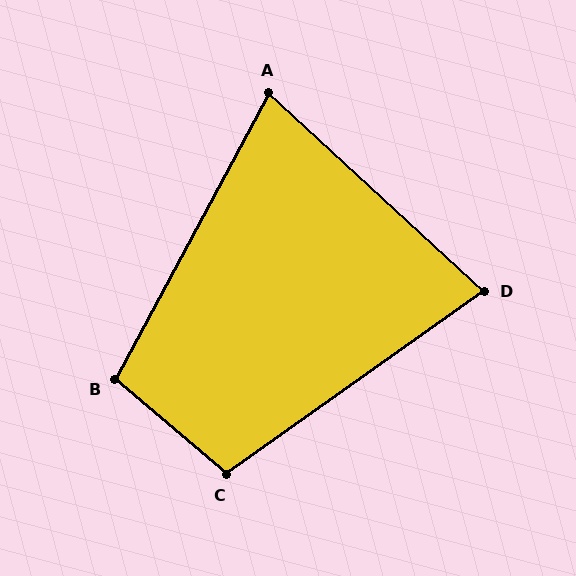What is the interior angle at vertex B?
Approximately 102 degrees (obtuse).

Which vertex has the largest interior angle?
C, at approximately 104 degrees.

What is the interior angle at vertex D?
Approximately 78 degrees (acute).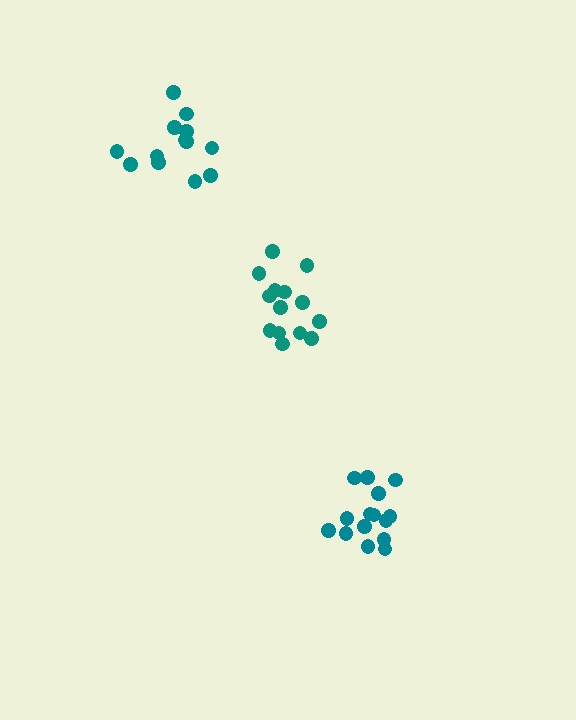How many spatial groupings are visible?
There are 3 spatial groupings.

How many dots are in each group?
Group 1: 14 dots, Group 2: 13 dots, Group 3: 15 dots (42 total).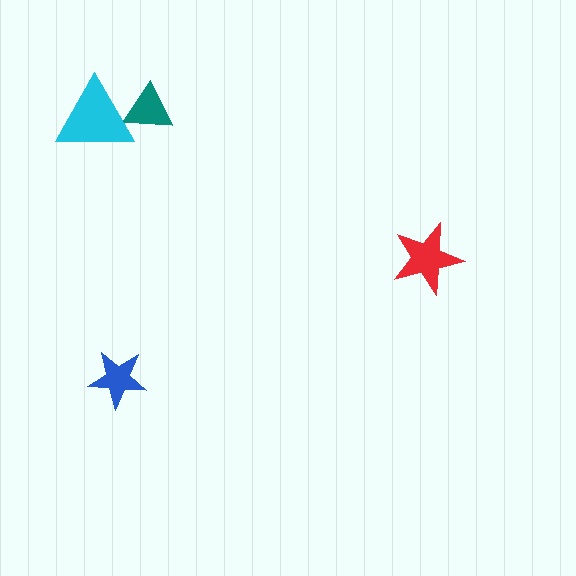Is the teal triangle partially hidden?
Yes, it is partially covered by another shape.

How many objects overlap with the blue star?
0 objects overlap with the blue star.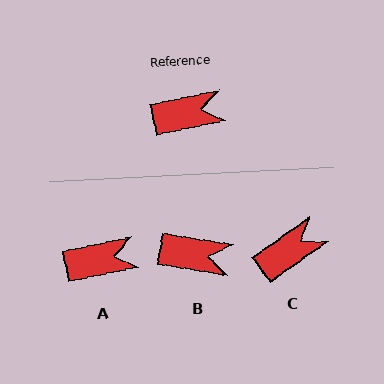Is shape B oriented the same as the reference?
No, it is off by about 21 degrees.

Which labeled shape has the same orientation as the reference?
A.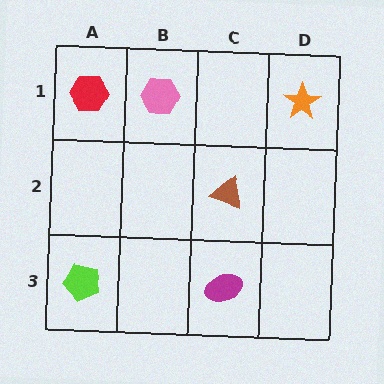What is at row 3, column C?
A magenta ellipse.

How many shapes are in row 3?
2 shapes.